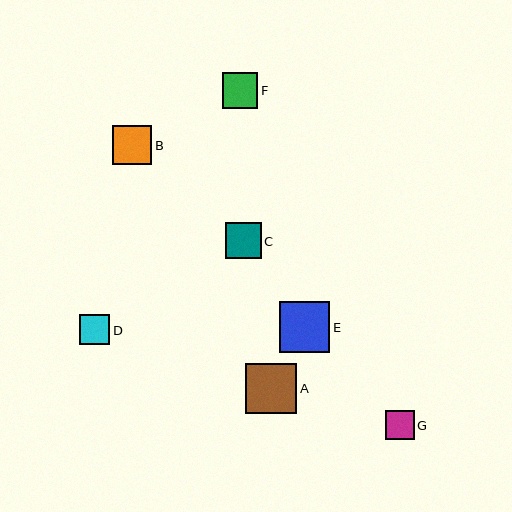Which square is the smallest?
Square G is the smallest with a size of approximately 29 pixels.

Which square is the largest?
Square E is the largest with a size of approximately 51 pixels.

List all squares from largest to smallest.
From largest to smallest: E, A, B, C, F, D, G.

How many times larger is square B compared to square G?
Square B is approximately 1.4 times the size of square G.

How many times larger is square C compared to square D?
Square C is approximately 1.2 times the size of square D.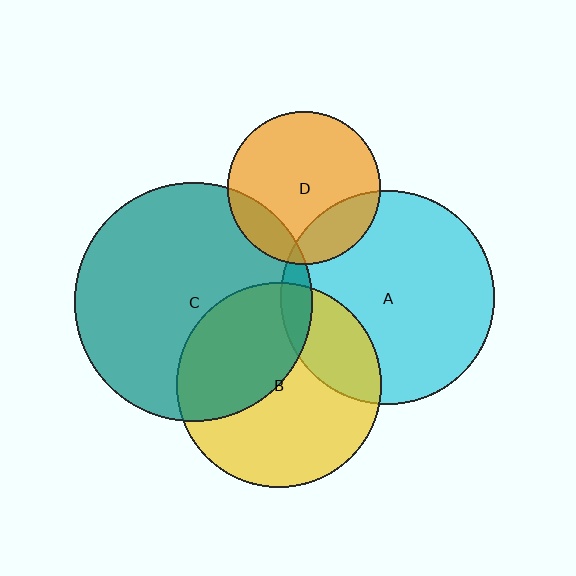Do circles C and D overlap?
Yes.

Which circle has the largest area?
Circle C (teal).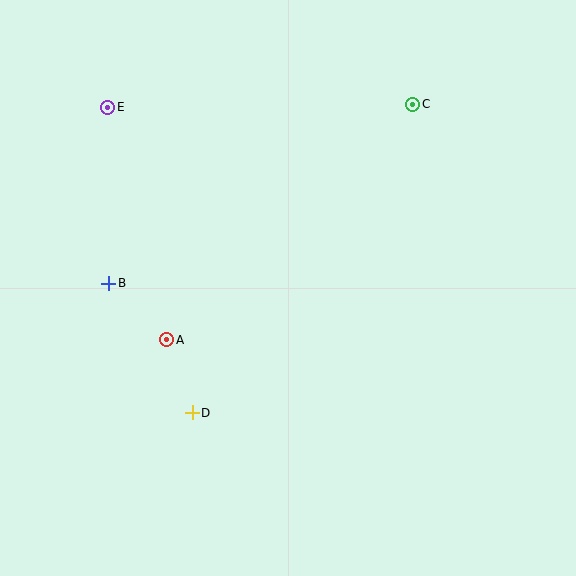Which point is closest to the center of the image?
Point A at (166, 340) is closest to the center.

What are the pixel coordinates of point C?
Point C is at (413, 104).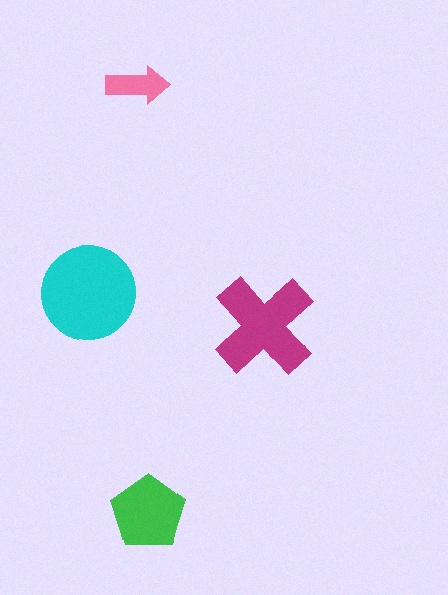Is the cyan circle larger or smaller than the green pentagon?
Larger.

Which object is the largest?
The cyan circle.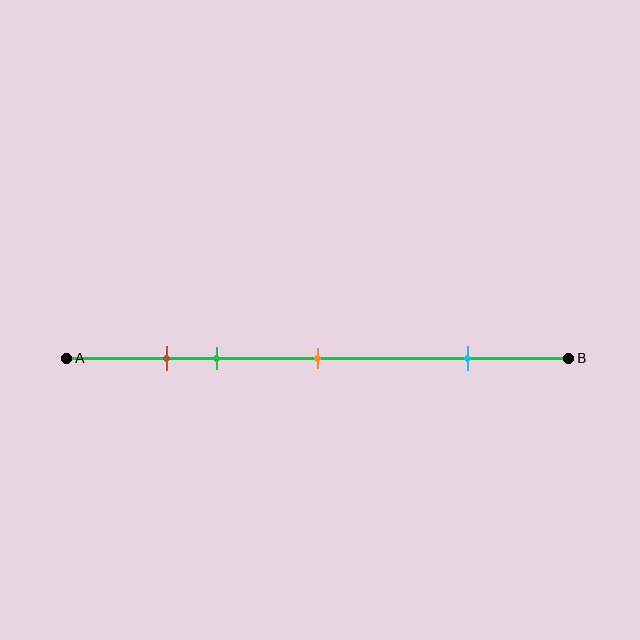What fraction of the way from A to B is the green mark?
The green mark is approximately 30% (0.3) of the way from A to B.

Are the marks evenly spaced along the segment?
No, the marks are not evenly spaced.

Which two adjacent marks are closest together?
The brown and green marks are the closest adjacent pair.